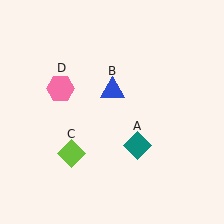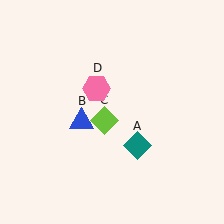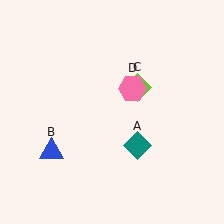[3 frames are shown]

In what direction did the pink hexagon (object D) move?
The pink hexagon (object D) moved right.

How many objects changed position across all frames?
3 objects changed position: blue triangle (object B), lime diamond (object C), pink hexagon (object D).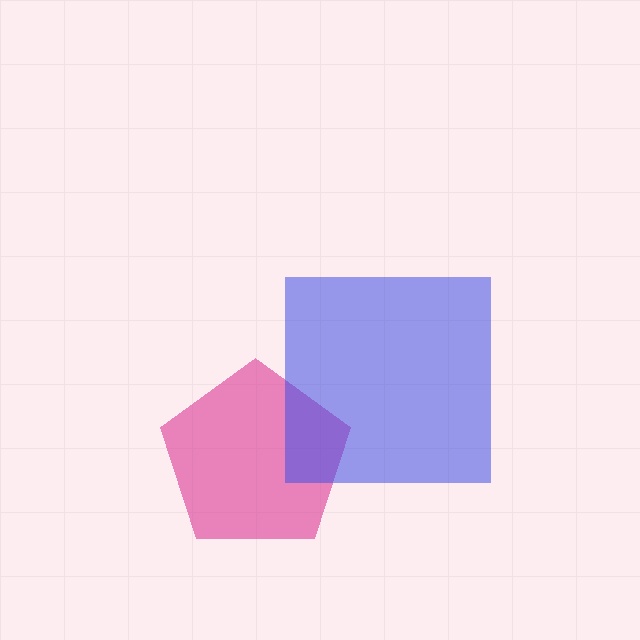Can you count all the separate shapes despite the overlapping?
Yes, there are 2 separate shapes.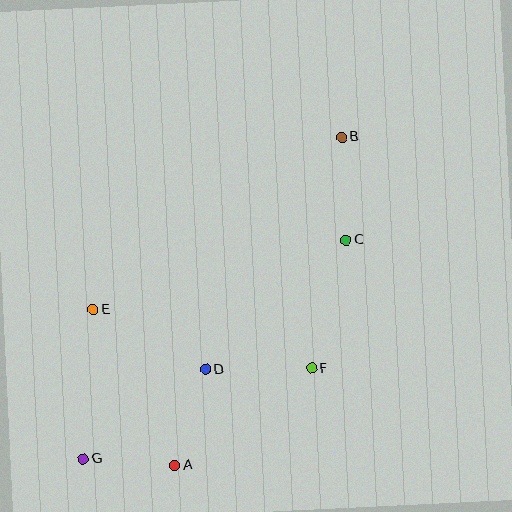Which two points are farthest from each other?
Points B and G are farthest from each other.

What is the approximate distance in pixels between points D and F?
The distance between D and F is approximately 106 pixels.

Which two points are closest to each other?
Points A and G are closest to each other.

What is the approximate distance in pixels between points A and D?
The distance between A and D is approximately 101 pixels.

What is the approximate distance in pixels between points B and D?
The distance between B and D is approximately 269 pixels.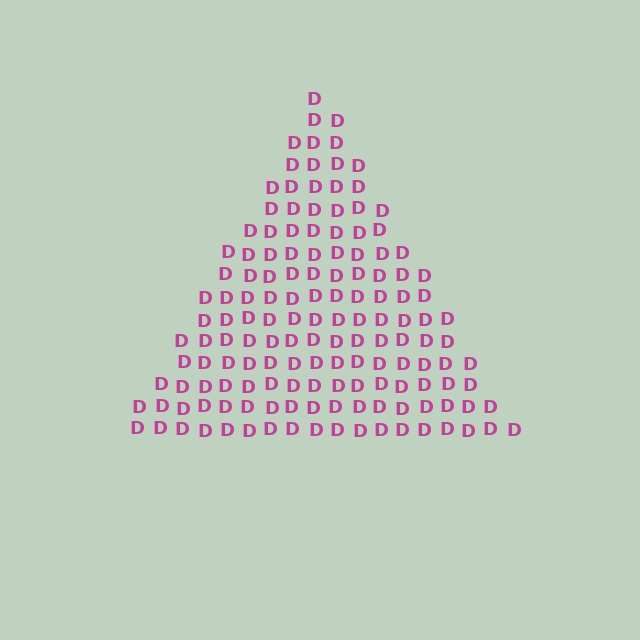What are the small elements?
The small elements are letter D's.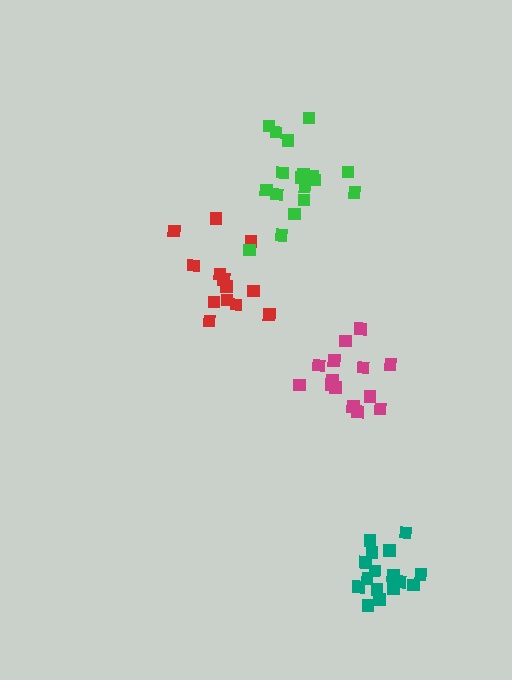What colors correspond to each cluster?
The clusters are colored: red, magenta, green, teal.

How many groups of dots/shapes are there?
There are 4 groups.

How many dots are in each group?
Group 1: 13 dots, Group 2: 14 dots, Group 3: 18 dots, Group 4: 16 dots (61 total).